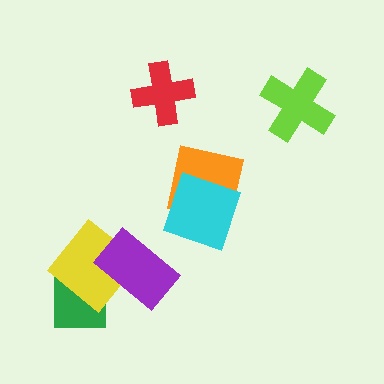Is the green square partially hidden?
Yes, it is partially covered by another shape.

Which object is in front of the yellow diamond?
The purple rectangle is in front of the yellow diamond.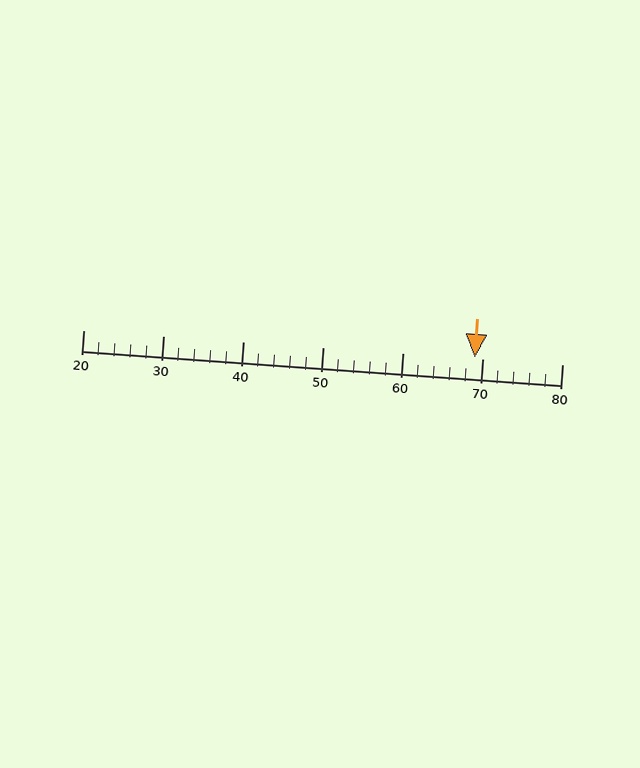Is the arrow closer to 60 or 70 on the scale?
The arrow is closer to 70.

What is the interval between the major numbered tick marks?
The major tick marks are spaced 10 units apart.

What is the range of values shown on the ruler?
The ruler shows values from 20 to 80.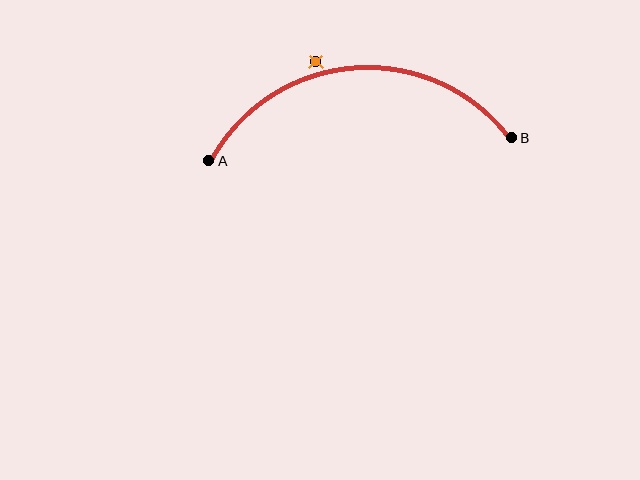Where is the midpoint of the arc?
The arc midpoint is the point on the curve farthest from the straight line joining A and B. It sits above that line.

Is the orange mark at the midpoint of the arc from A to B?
No — the orange mark does not lie on the arc at all. It sits slightly outside the curve.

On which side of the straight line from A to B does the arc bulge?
The arc bulges above the straight line connecting A and B.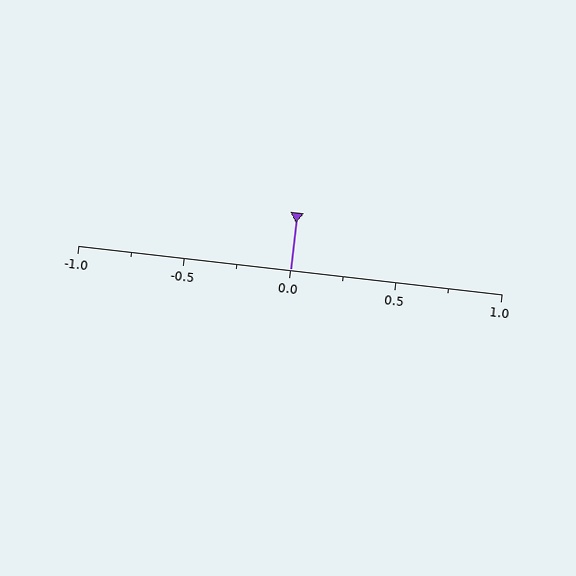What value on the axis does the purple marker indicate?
The marker indicates approximately 0.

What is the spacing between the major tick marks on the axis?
The major ticks are spaced 0.5 apart.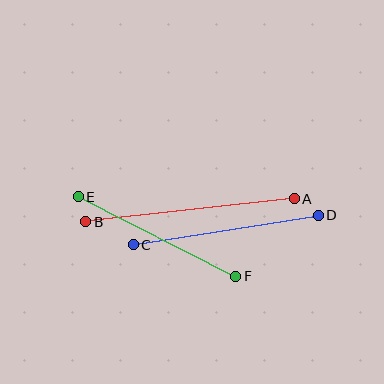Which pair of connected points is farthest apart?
Points A and B are farthest apart.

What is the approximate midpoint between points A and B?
The midpoint is at approximately (190, 210) pixels.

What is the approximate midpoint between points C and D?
The midpoint is at approximately (226, 230) pixels.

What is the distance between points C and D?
The distance is approximately 187 pixels.